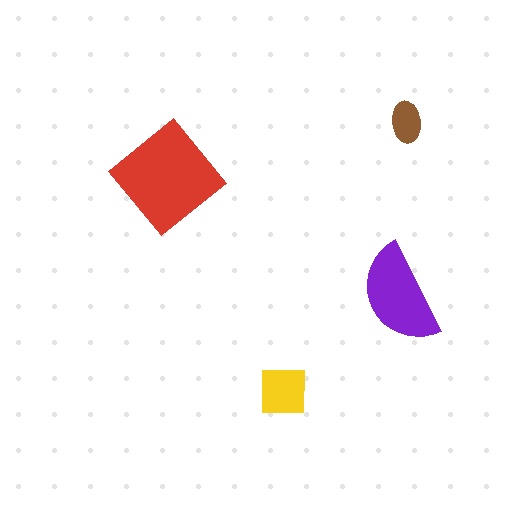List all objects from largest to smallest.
The red diamond, the purple semicircle, the yellow square, the brown ellipse.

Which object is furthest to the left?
The red diamond is leftmost.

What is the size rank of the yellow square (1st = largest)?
3rd.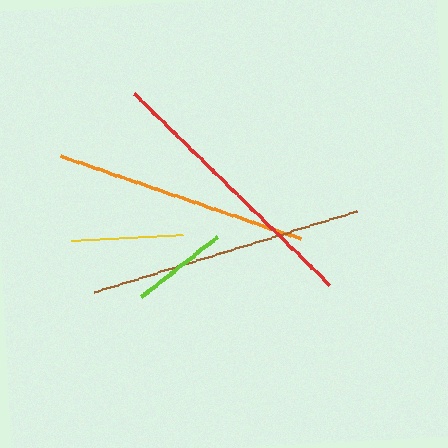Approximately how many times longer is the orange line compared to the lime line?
The orange line is approximately 2.6 times the length of the lime line.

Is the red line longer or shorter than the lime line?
The red line is longer than the lime line.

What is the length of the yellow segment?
The yellow segment is approximately 111 pixels long.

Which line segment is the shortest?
The lime line is the shortest at approximately 96 pixels.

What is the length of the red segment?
The red segment is approximately 273 pixels long.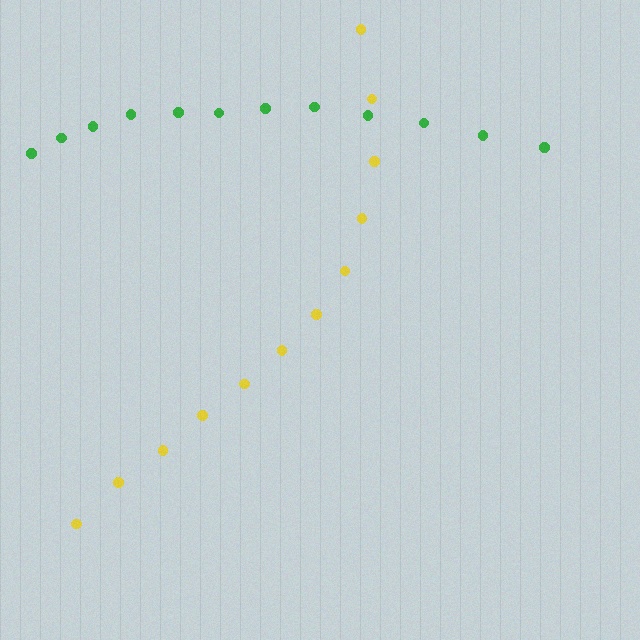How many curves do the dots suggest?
There are 2 distinct paths.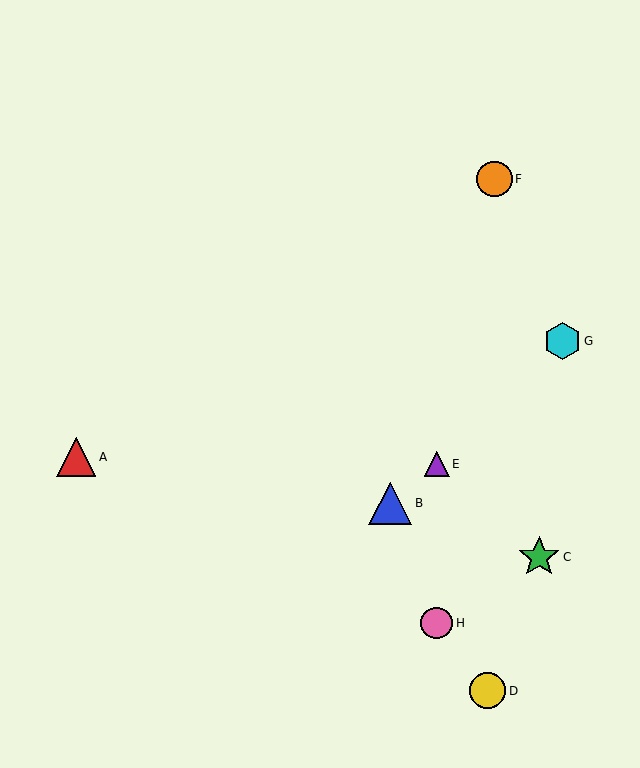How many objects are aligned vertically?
2 objects (E, H) are aligned vertically.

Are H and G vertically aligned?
No, H is at x≈437 and G is at x≈562.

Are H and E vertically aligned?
Yes, both are at x≈437.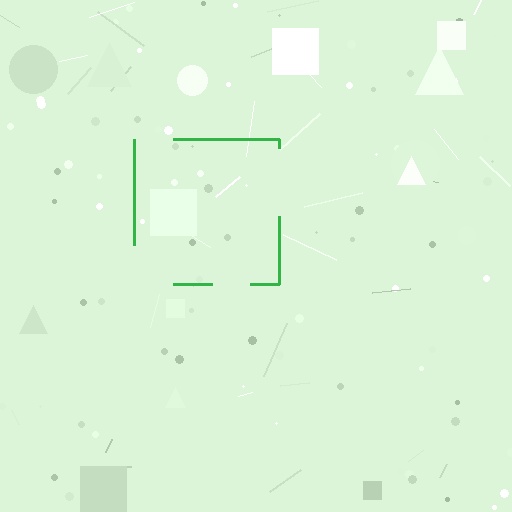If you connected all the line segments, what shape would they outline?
They would outline a square.